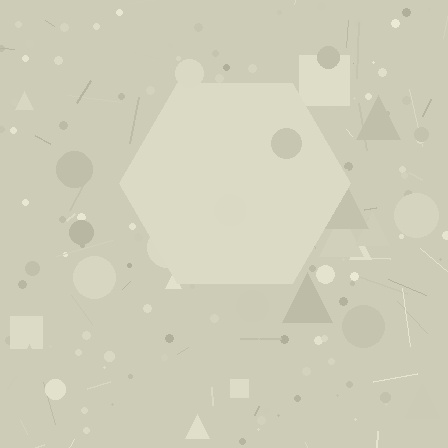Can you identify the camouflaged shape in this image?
The camouflaged shape is a hexagon.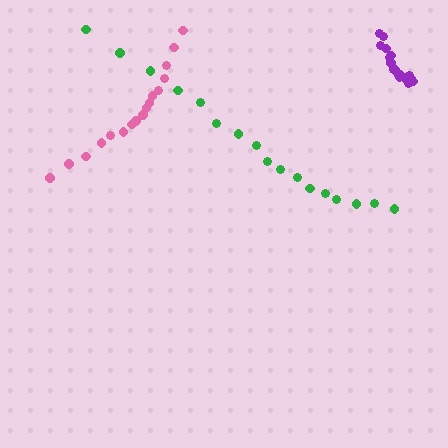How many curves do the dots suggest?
There are 3 distinct paths.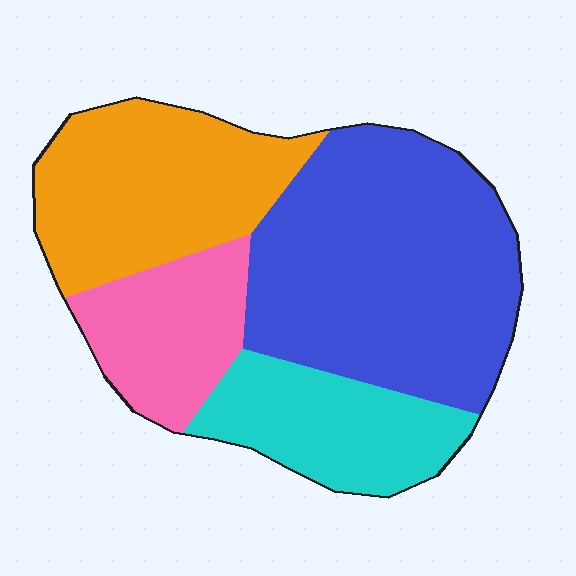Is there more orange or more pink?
Orange.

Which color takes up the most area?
Blue, at roughly 40%.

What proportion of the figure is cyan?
Cyan takes up about one sixth (1/6) of the figure.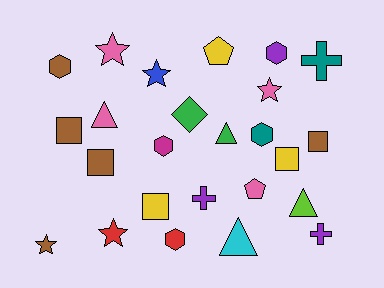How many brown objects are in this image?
There are 5 brown objects.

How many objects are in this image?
There are 25 objects.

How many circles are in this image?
There are no circles.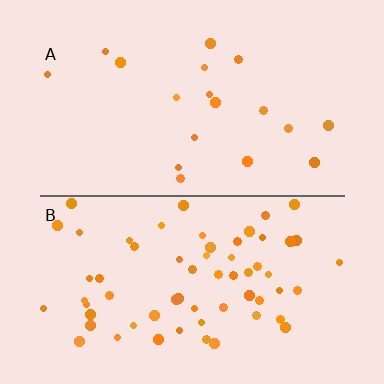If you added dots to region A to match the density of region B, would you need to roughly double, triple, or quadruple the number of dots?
Approximately triple.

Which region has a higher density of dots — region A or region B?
B (the bottom).